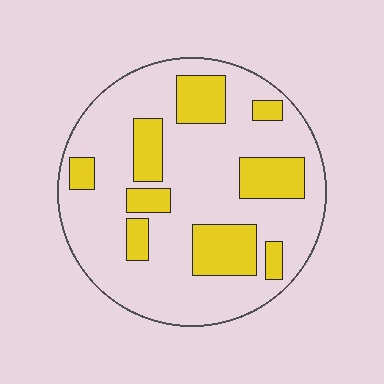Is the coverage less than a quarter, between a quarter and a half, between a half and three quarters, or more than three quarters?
Between a quarter and a half.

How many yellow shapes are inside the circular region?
9.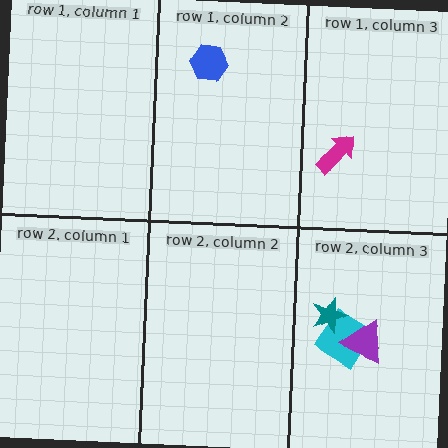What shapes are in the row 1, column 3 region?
The magenta arrow.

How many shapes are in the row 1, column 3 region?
1.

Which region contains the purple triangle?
The row 2, column 3 region.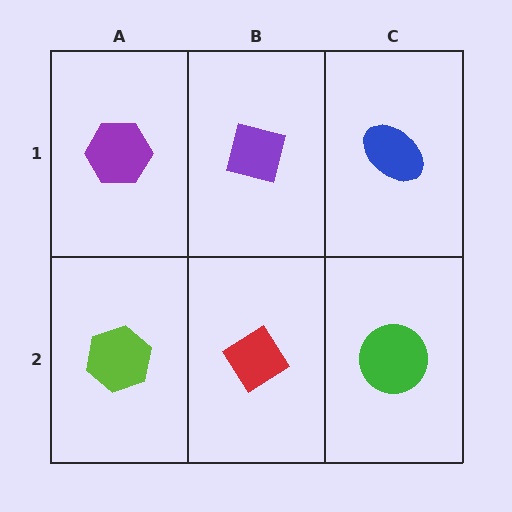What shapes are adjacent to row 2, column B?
A purple square (row 1, column B), a lime hexagon (row 2, column A), a green circle (row 2, column C).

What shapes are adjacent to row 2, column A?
A purple hexagon (row 1, column A), a red diamond (row 2, column B).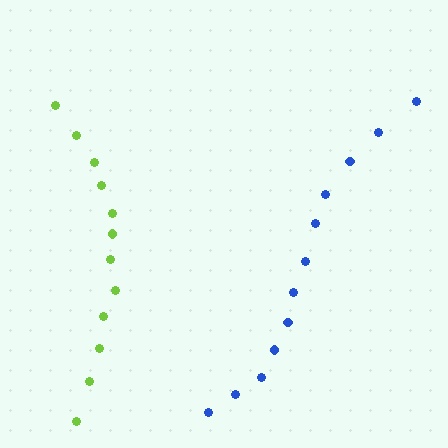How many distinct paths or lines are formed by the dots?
There are 2 distinct paths.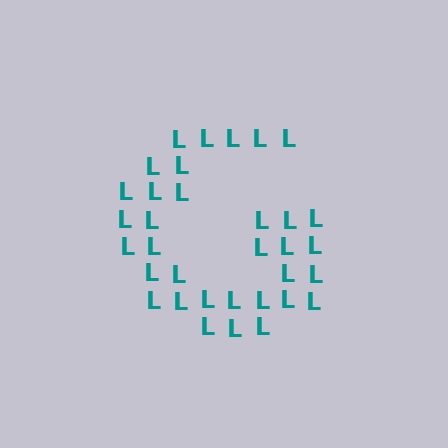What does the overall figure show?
The overall figure shows the letter G.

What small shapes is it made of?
It is made of small letter L's.